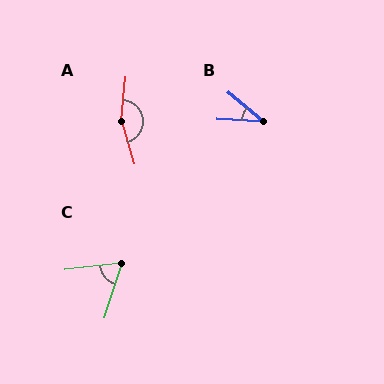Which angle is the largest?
A, at approximately 159 degrees.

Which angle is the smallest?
B, at approximately 37 degrees.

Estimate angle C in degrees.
Approximately 65 degrees.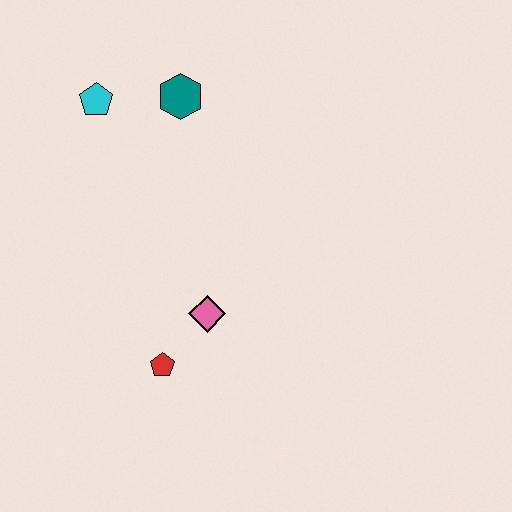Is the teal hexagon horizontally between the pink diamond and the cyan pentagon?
Yes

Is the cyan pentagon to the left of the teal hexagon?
Yes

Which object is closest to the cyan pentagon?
The teal hexagon is closest to the cyan pentagon.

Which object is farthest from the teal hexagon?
The red pentagon is farthest from the teal hexagon.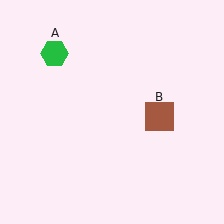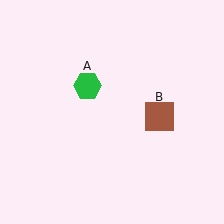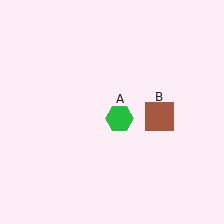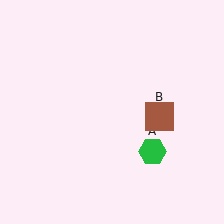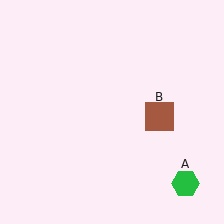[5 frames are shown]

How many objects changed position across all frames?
1 object changed position: green hexagon (object A).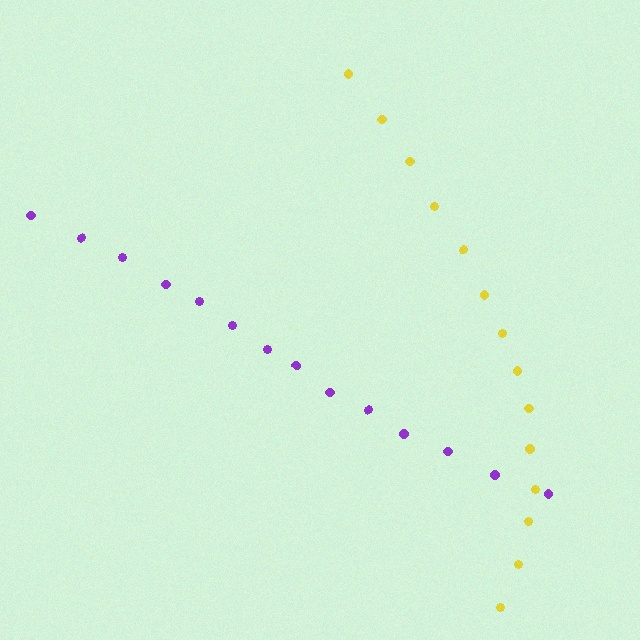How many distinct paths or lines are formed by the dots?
There are 2 distinct paths.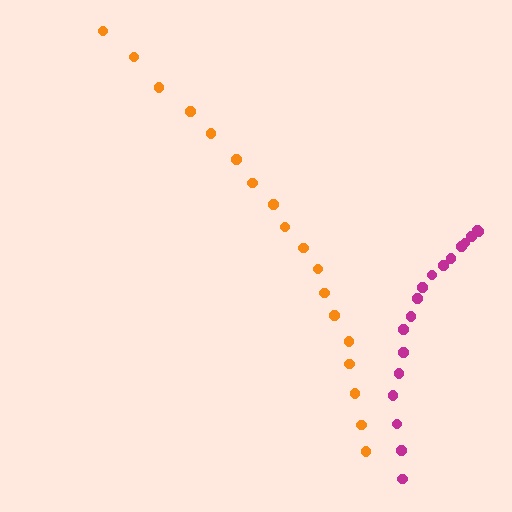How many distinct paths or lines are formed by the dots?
There are 2 distinct paths.